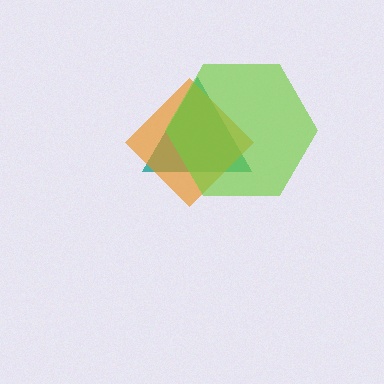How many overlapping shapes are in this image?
There are 3 overlapping shapes in the image.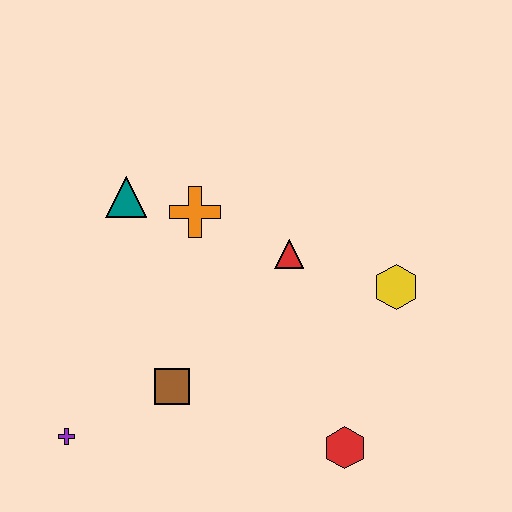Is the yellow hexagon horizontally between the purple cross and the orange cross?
No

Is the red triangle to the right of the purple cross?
Yes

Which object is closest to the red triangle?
The orange cross is closest to the red triangle.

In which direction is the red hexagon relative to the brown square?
The red hexagon is to the right of the brown square.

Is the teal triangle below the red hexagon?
No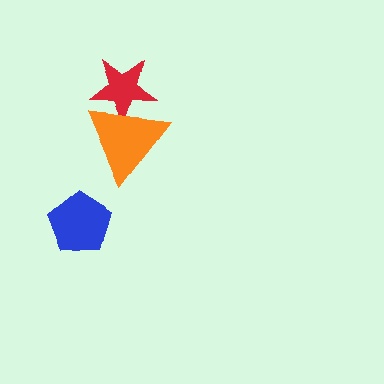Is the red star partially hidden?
Yes, it is partially covered by another shape.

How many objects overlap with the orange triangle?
1 object overlaps with the orange triangle.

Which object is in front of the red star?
The orange triangle is in front of the red star.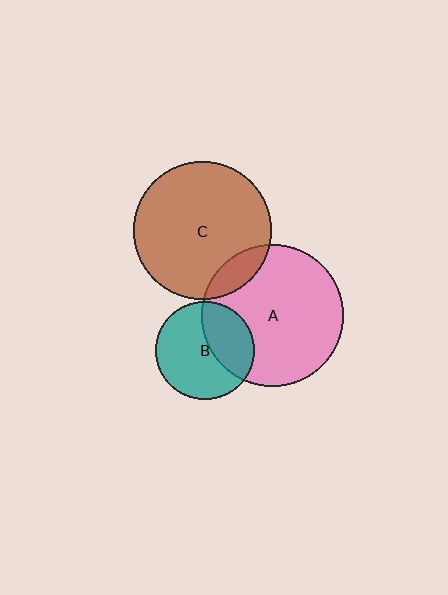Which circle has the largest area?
Circle A (pink).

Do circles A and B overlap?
Yes.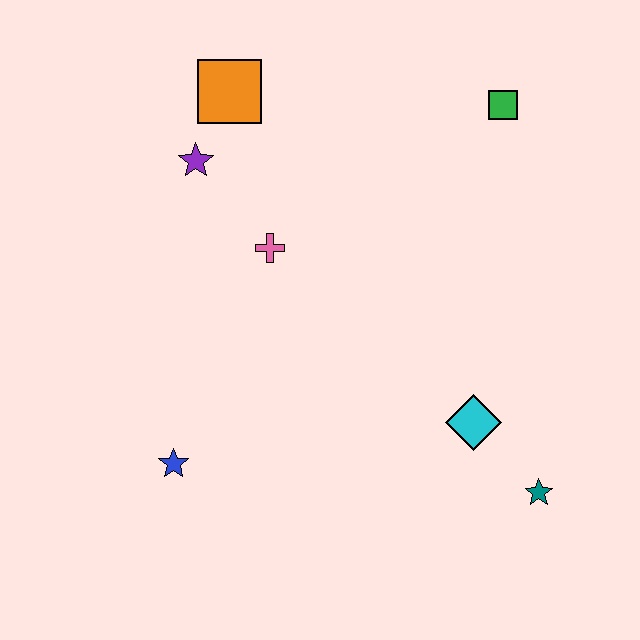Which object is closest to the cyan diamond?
The teal star is closest to the cyan diamond.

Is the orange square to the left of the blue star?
No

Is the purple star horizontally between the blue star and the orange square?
Yes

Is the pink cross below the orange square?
Yes